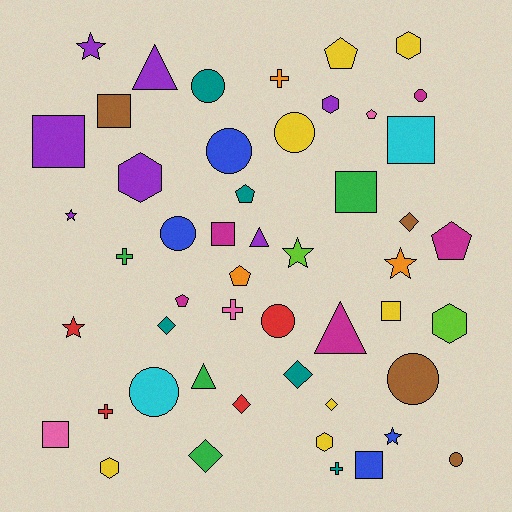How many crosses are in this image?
There are 5 crosses.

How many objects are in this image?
There are 50 objects.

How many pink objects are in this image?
There are 3 pink objects.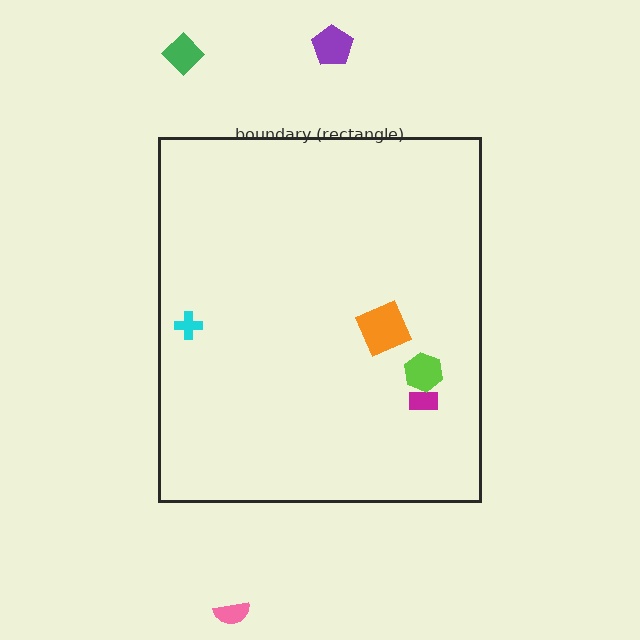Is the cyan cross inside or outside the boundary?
Inside.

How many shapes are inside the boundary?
4 inside, 3 outside.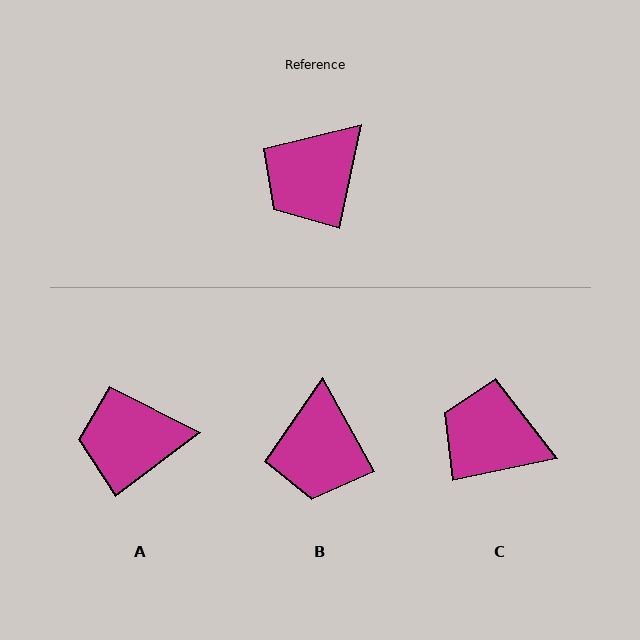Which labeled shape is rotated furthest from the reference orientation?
C, about 66 degrees away.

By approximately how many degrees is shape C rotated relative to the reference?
Approximately 66 degrees clockwise.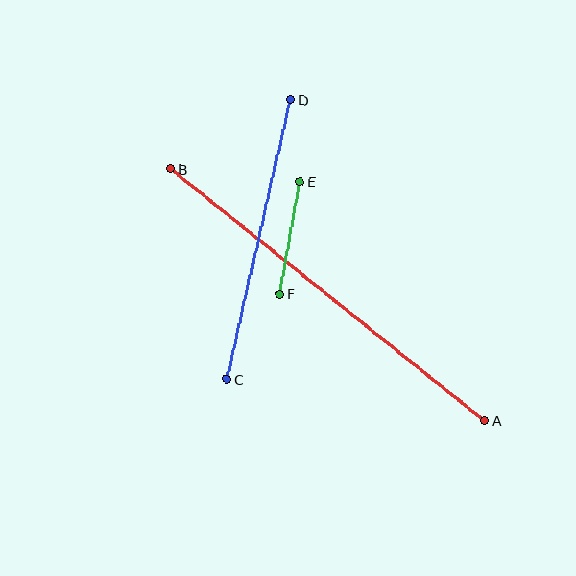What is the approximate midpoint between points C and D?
The midpoint is at approximately (259, 239) pixels.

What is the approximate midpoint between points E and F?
The midpoint is at approximately (290, 238) pixels.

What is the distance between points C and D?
The distance is approximately 287 pixels.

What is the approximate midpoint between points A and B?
The midpoint is at approximately (328, 295) pixels.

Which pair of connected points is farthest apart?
Points A and B are farthest apart.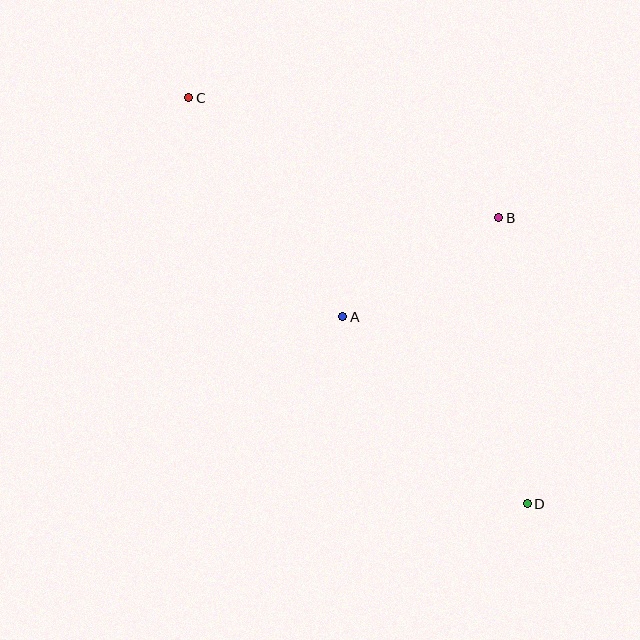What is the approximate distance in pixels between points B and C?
The distance between B and C is approximately 333 pixels.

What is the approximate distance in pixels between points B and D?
The distance between B and D is approximately 287 pixels.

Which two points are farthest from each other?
Points C and D are farthest from each other.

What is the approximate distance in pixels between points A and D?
The distance between A and D is approximately 263 pixels.